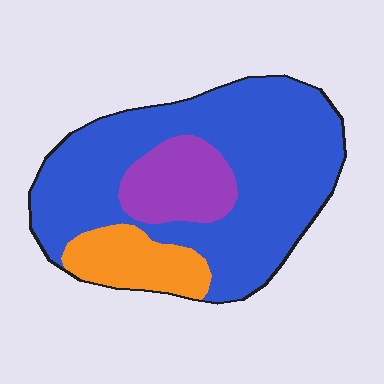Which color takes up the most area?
Blue, at roughly 70%.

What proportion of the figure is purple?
Purple takes up less than a sixth of the figure.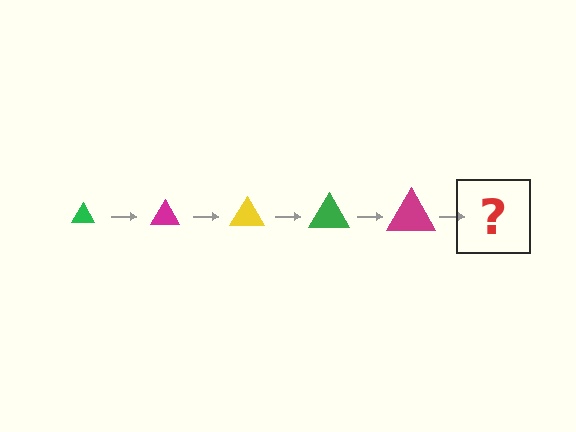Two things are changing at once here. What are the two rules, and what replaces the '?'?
The two rules are that the triangle grows larger each step and the color cycles through green, magenta, and yellow. The '?' should be a yellow triangle, larger than the previous one.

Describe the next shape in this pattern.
It should be a yellow triangle, larger than the previous one.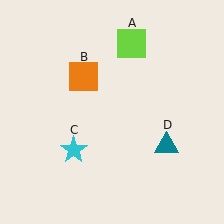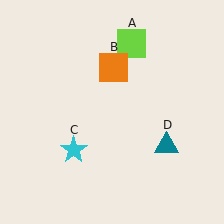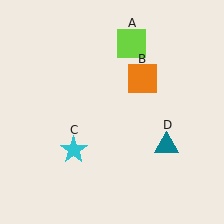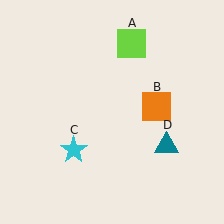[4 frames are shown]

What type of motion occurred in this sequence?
The orange square (object B) rotated clockwise around the center of the scene.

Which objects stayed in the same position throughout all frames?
Lime square (object A) and cyan star (object C) and teal triangle (object D) remained stationary.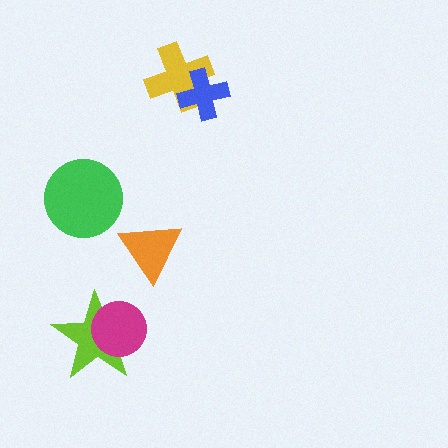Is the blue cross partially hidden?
No, no other shape covers it.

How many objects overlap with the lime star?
1 object overlaps with the lime star.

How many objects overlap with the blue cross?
1 object overlaps with the blue cross.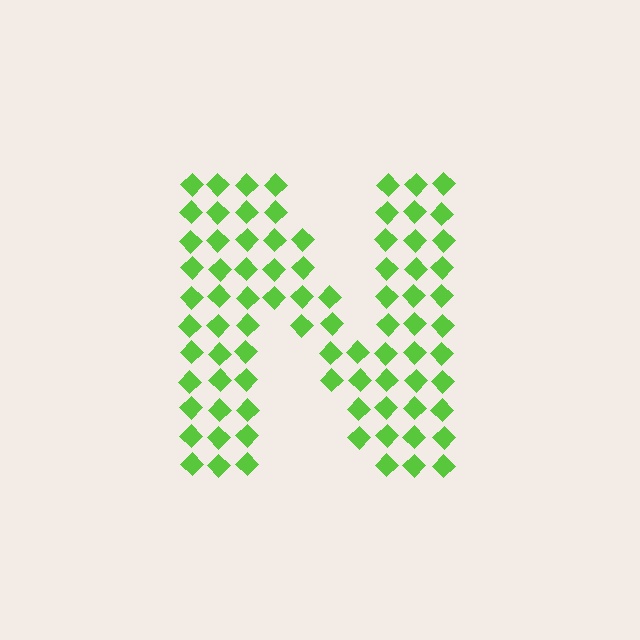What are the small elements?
The small elements are diamonds.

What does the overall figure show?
The overall figure shows the letter N.